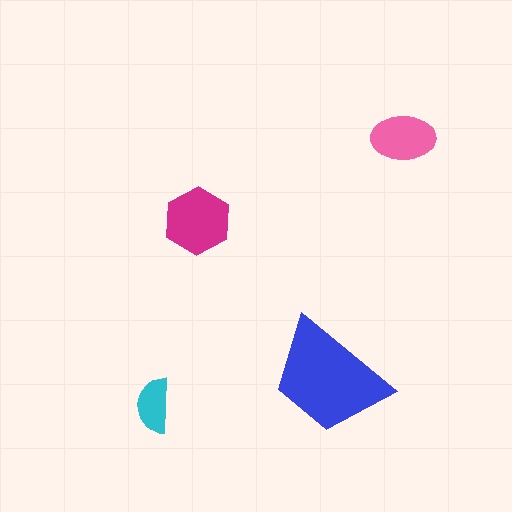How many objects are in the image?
There are 4 objects in the image.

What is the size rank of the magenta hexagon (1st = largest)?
2nd.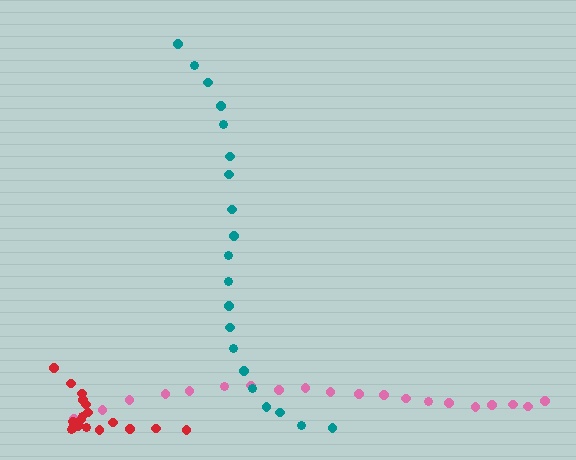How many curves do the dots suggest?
There are 3 distinct paths.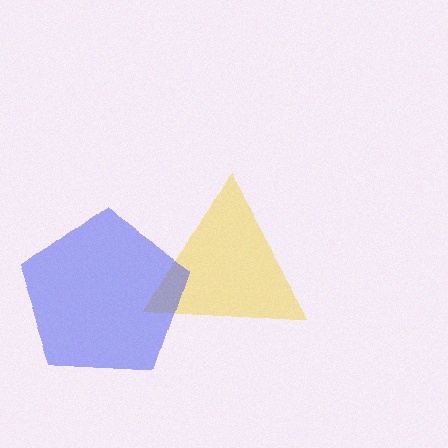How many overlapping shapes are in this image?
There are 2 overlapping shapes in the image.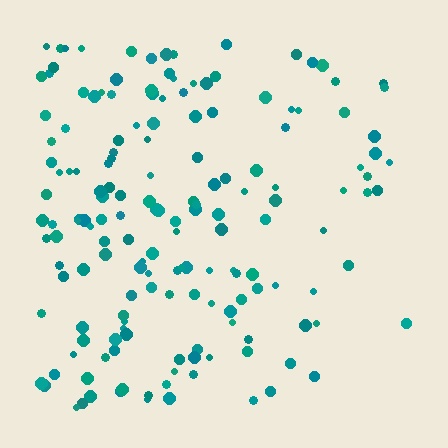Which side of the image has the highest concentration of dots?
The left.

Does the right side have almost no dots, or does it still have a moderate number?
Still a moderate number, just noticeably fewer than the left.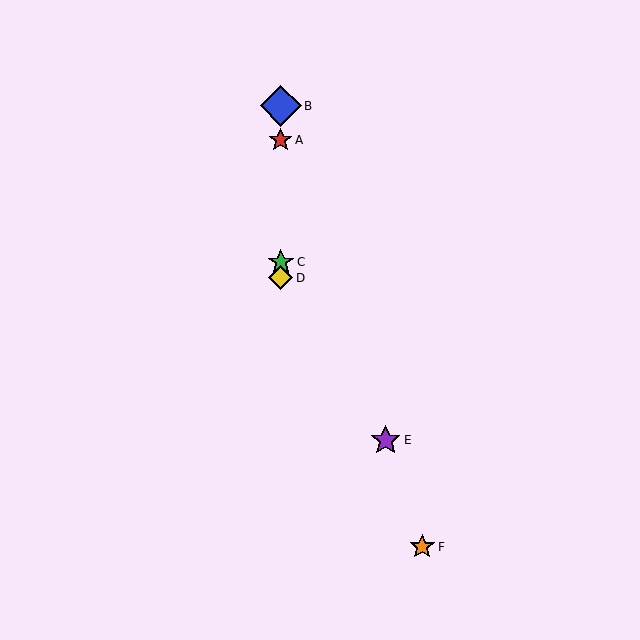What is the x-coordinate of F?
Object F is at x≈422.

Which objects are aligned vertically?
Objects A, B, C, D are aligned vertically.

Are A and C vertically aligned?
Yes, both are at x≈281.